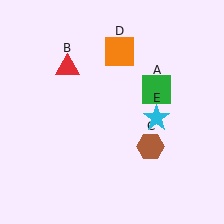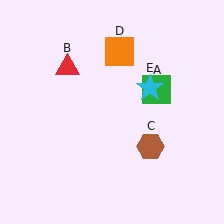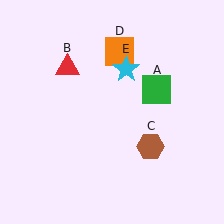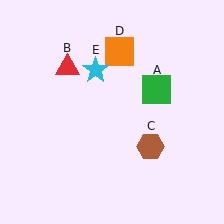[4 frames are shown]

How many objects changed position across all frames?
1 object changed position: cyan star (object E).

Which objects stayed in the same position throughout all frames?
Green square (object A) and red triangle (object B) and brown hexagon (object C) and orange square (object D) remained stationary.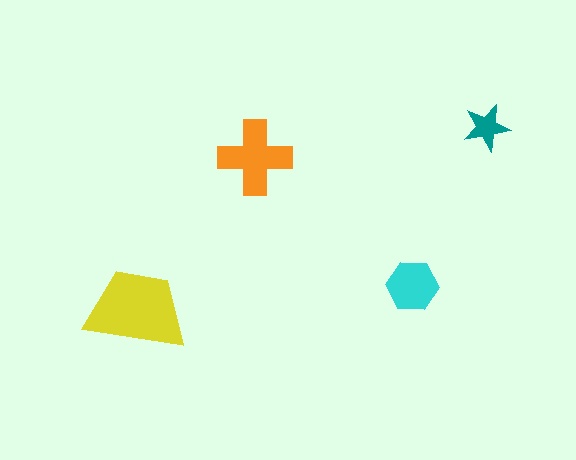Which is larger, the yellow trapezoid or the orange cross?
The yellow trapezoid.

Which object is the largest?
The yellow trapezoid.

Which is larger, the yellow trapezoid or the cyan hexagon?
The yellow trapezoid.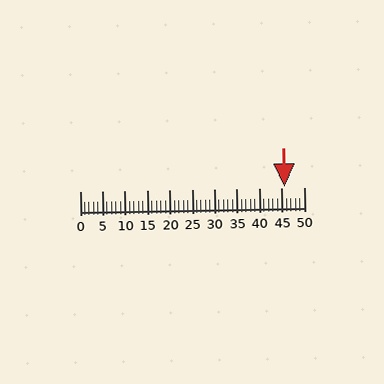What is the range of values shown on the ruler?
The ruler shows values from 0 to 50.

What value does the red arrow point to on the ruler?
The red arrow points to approximately 46.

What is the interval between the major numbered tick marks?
The major tick marks are spaced 5 units apart.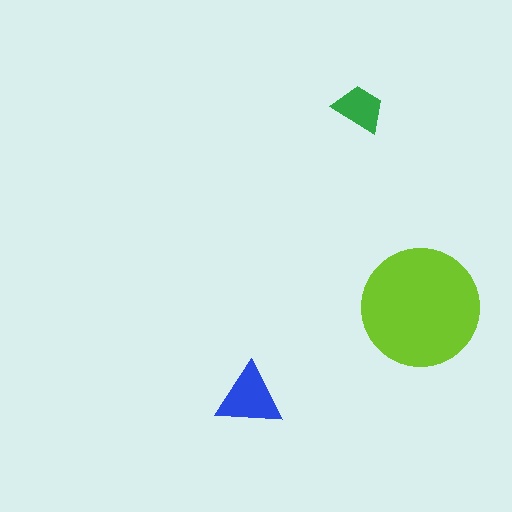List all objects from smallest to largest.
The green trapezoid, the blue triangle, the lime circle.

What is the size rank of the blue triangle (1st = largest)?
2nd.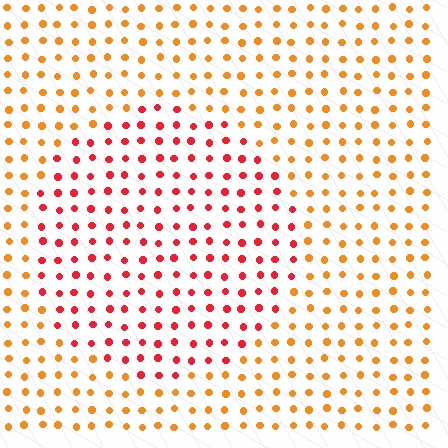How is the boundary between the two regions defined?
The boundary is defined purely by a slight shift in hue (about 37 degrees). Spacing, size, and orientation are identical on both sides.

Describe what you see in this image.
The image is filled with small orange elements in a uniform arrangement. A circle-shaped region is visible where the elements are tinted to a slightly different hue, forming a subtle color boundary.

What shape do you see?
I see a circle.